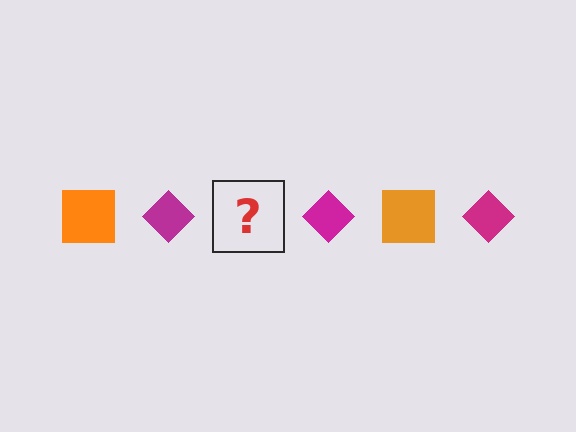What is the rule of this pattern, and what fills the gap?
The rule is that the pattern alternates between orange square and magenta diamond. The gap should be filled with an orange square.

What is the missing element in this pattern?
The missing element is an orange square.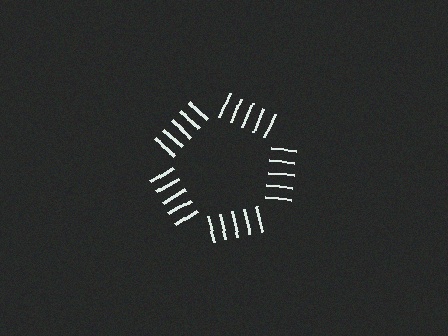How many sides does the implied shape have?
5 sides — the line-ends trace a pentagon.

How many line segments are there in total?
25 — 5 along each of the 5 edges.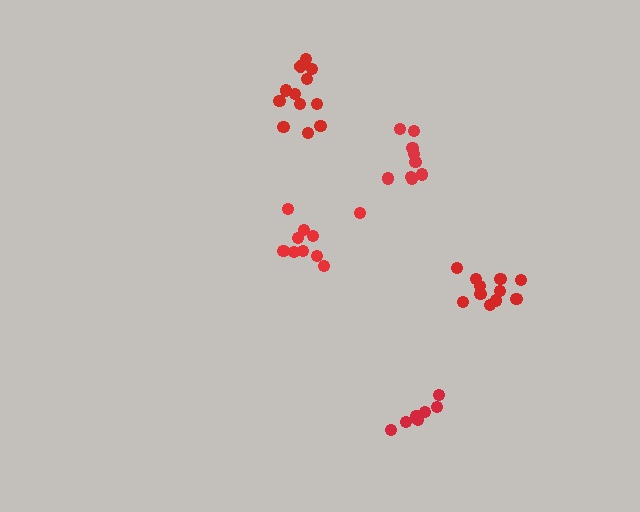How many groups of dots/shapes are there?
There are 5 groups.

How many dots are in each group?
Group 1: 11 dots, Group 2: 8 dots, Group 3: 12 dots, Group 4: 10 dots, Group 5: 9 dots (50 total).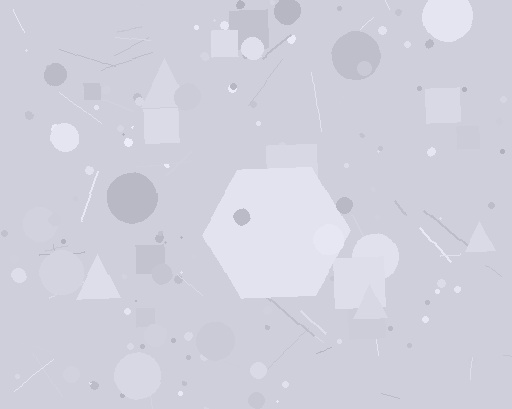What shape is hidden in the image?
A hexagon is hidden in the image.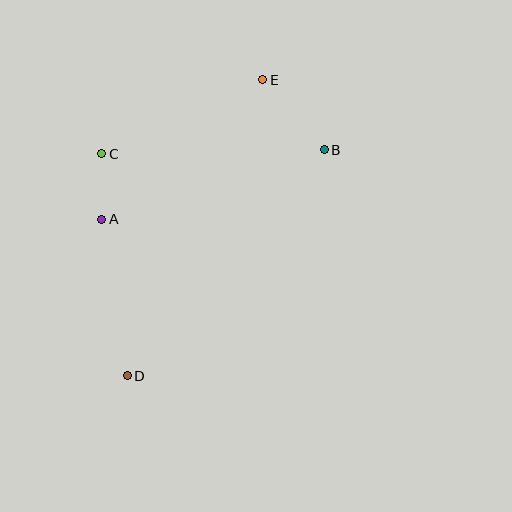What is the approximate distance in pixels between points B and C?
The distance between B and C is approximately 222 pixels.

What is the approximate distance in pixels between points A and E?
The distance between A and E is approximately 213 pixels.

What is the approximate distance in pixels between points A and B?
The distance between A and B is approximately 233 pixels.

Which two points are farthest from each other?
Points D and E are farthest from each other.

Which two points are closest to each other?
Points A and C are closest to each other.